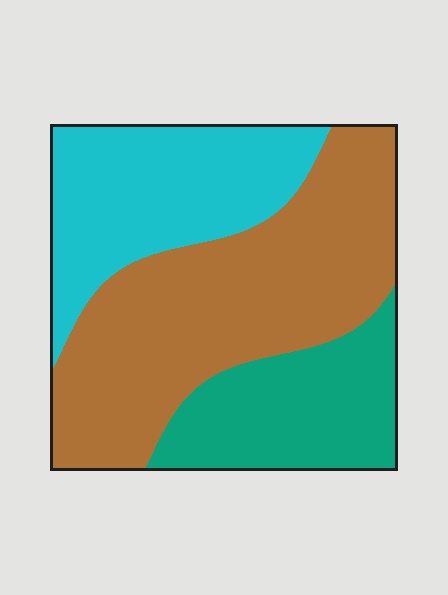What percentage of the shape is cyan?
Cyan covers 29% of the shape.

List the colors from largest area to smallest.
From largest to smallest: brown, cyan, teal.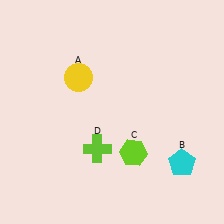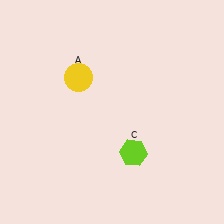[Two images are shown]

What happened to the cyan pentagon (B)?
The cyan pentagon (B) was removed in Image 2. It was in the bottom-right area of Image 1.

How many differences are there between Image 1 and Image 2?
There are 2 differences between the two images.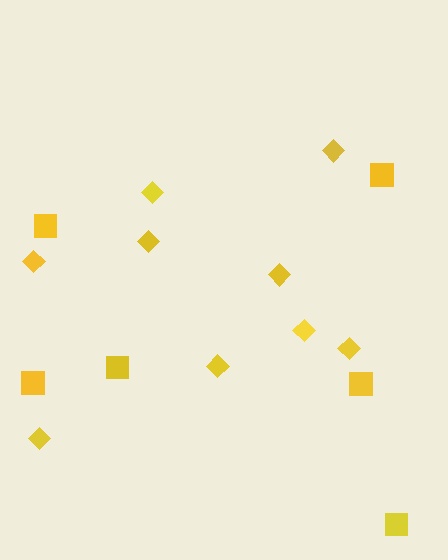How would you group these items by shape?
There are 2 groups: one group of squares (6) and one group of diamonds (9).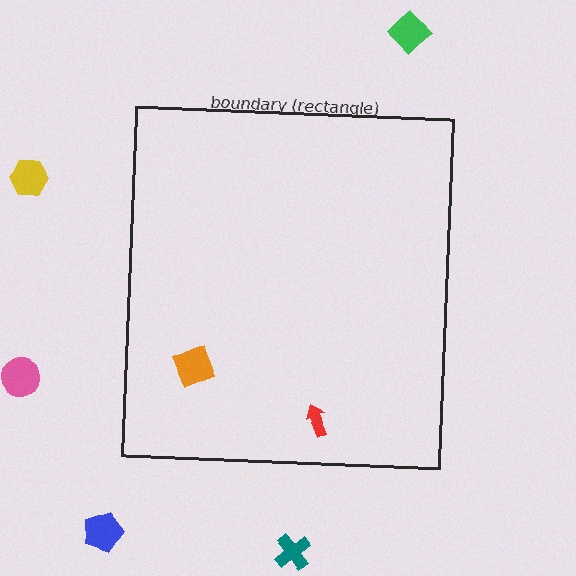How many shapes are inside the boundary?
2 inside, 5 outside.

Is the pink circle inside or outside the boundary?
Outside.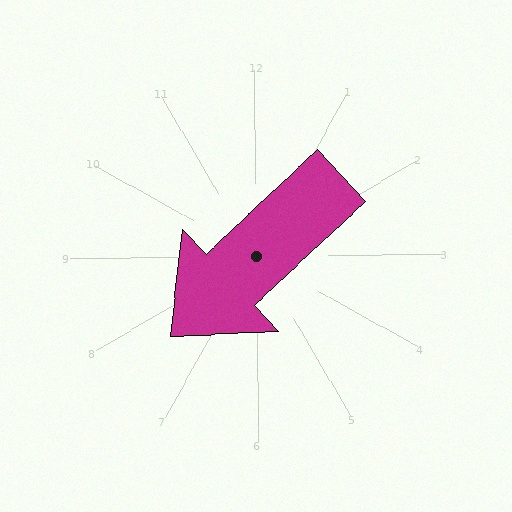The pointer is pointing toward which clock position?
Roughly 8 o'clock.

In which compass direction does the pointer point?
Southwest.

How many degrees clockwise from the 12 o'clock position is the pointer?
Approximately 227 degrees.